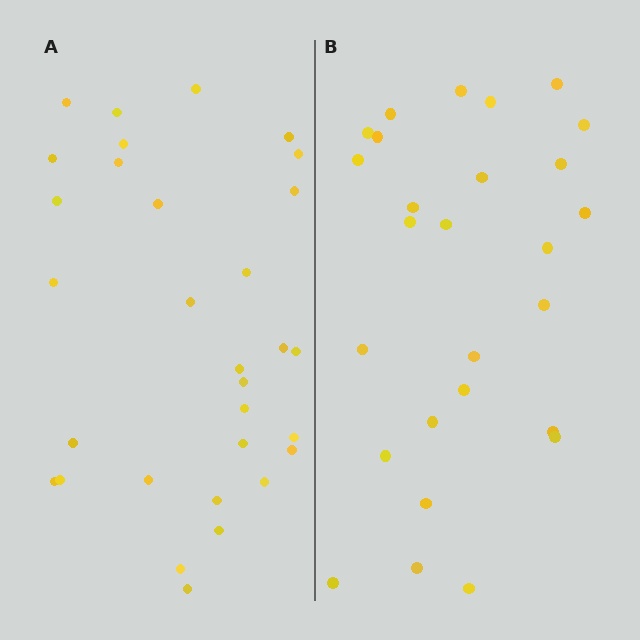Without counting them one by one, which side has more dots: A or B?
Region A (the left region) has more dots.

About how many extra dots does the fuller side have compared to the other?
Region A has about 4 more dots than region B.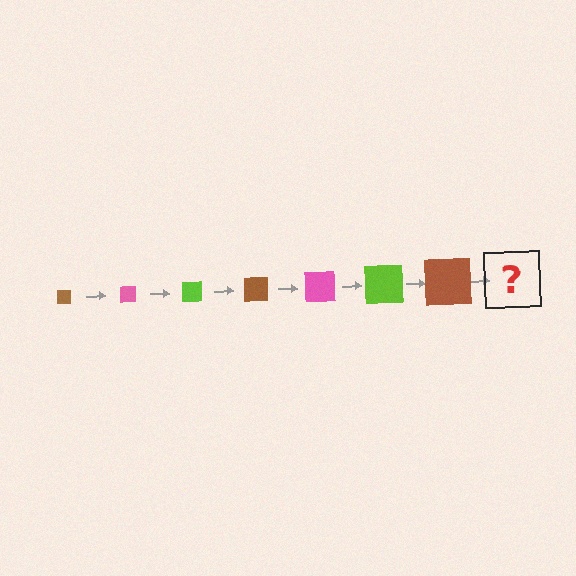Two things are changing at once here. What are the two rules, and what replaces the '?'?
The two rules are that the square grows larger each step and the color cycles through brown, pink, and lime. The '?' should be a pink square, larger than the previous one.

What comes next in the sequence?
The next element should be a pink square, larger than the previous one.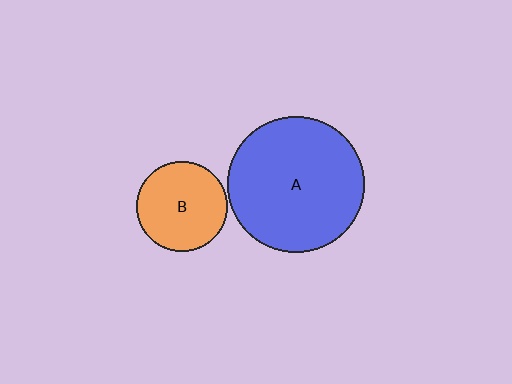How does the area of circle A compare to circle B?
Approximately 2.3 times.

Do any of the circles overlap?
No, none of the circles overlap.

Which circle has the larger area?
Circle A (blue).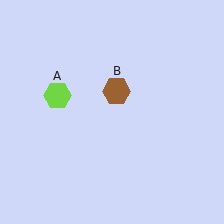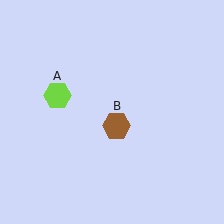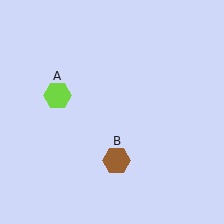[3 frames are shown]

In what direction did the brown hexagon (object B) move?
The brown hexagon (object B) moved down.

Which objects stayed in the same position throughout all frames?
Lime hexagon (object A) remained stationary.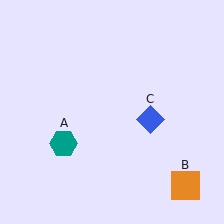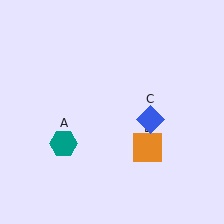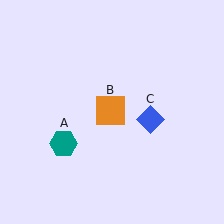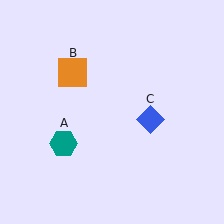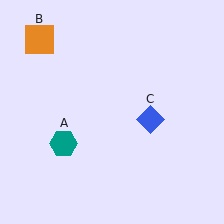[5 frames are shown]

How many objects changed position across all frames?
1 object changed position: orange square (object B).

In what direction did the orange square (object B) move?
The orange square (object B) moved up and to the left.